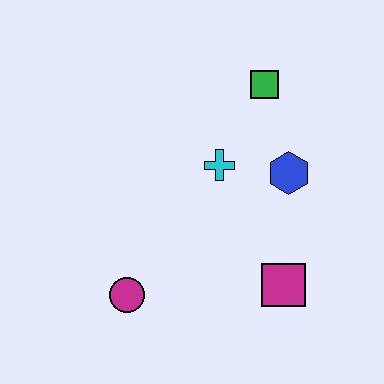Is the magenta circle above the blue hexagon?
No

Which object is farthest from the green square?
The magenta circle is farthest from the green square.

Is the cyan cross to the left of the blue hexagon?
Yes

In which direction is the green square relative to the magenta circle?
The green square is above the magenta circle.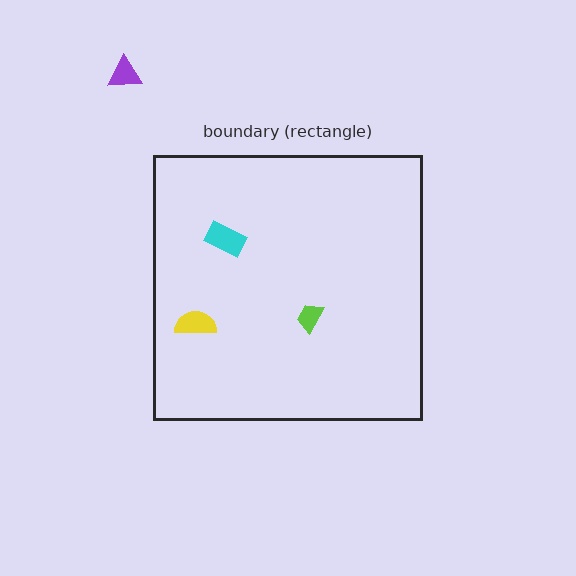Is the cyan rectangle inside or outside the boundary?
Inside.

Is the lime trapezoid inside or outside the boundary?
Inside.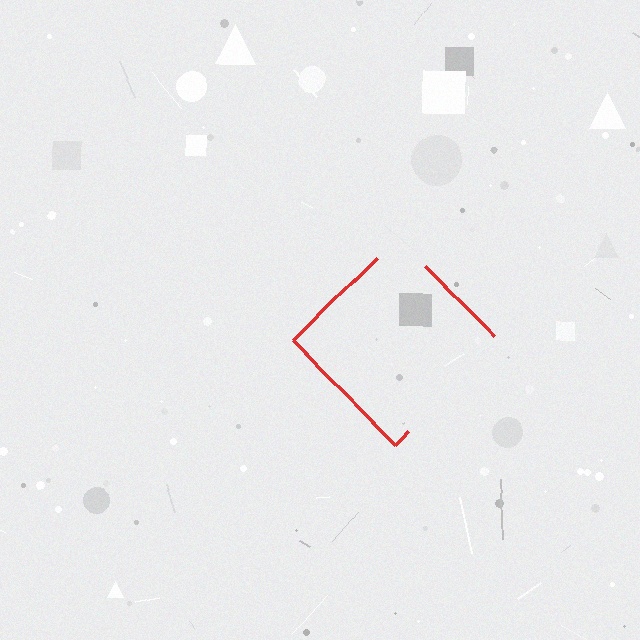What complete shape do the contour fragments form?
The contour fragments form a diamond.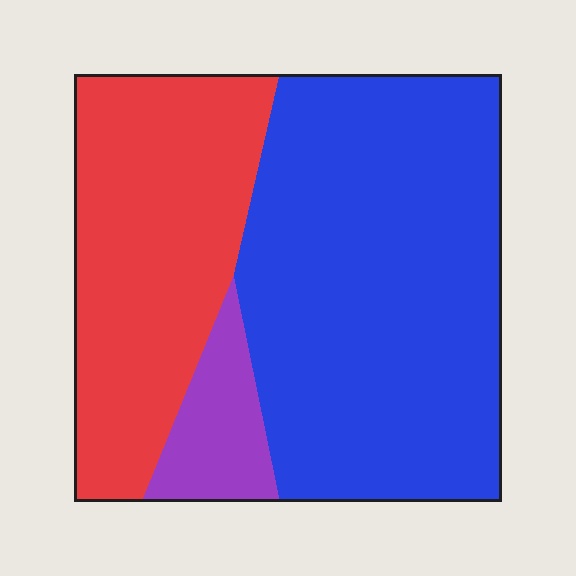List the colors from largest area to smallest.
From largest to smallest: blue, red, purple.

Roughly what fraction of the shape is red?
Red covers around 35% of the shape.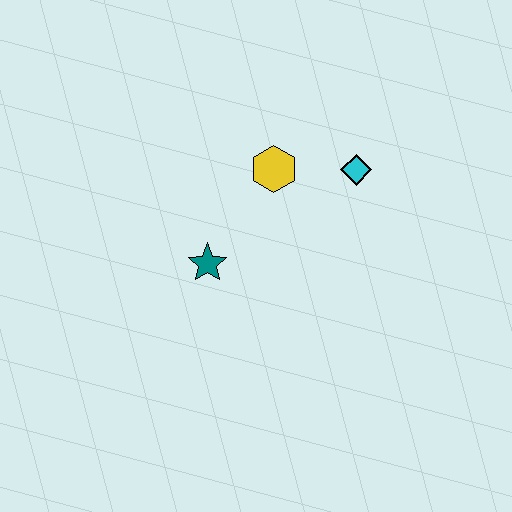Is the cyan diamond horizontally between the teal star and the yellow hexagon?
No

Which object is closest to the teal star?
The yellow hexagon is closest to the teal star.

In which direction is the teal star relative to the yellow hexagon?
The teal star is below the yellow hexagon.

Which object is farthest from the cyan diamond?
The teal star is farthest from the cyan diamond.